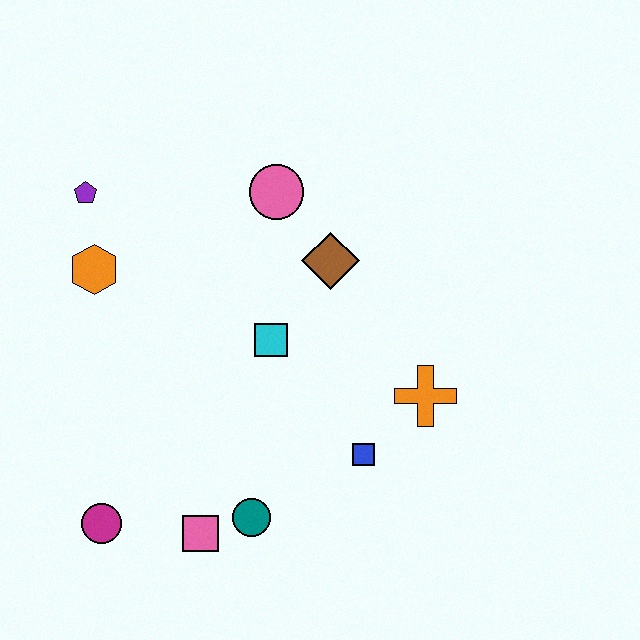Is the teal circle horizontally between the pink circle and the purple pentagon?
Yes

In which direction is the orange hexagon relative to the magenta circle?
The orange hexagon is above the magenta circle.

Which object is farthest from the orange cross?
The purple pentagon is farthest from the orange cross.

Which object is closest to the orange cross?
The blue square is closest to the orange cross.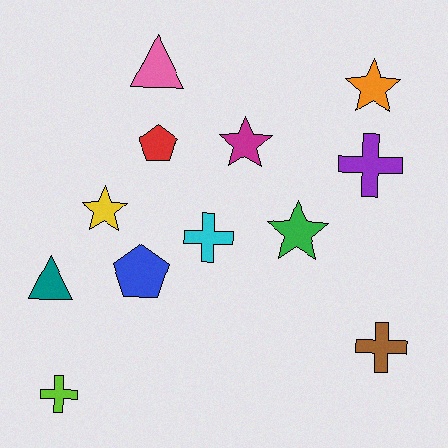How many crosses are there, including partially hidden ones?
There are 4 crosses.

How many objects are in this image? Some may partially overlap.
There are 12 objects.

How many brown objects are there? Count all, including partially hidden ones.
There is 1 brown object.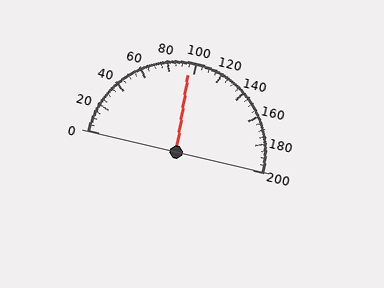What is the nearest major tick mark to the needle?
The nearest major tick mark is 100.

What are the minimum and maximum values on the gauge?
The gauge ranges from 0 to 200.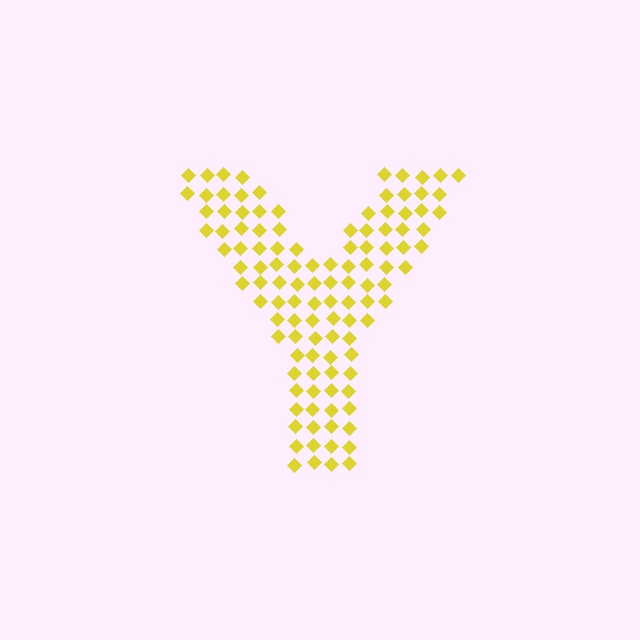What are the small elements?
The small elements are diamonds.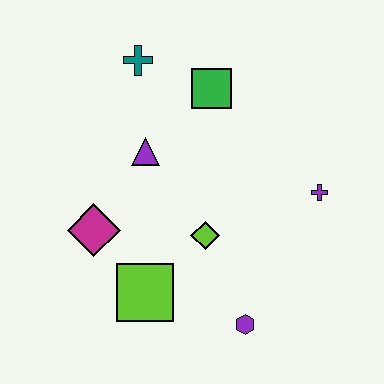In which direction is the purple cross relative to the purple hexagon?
The purple cross is above the purple hexagon.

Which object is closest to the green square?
The teal cross is closest to the green square.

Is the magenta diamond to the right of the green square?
No